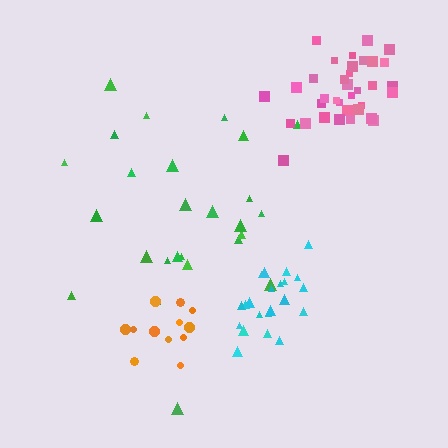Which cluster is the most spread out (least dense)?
Green.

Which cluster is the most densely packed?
Pink.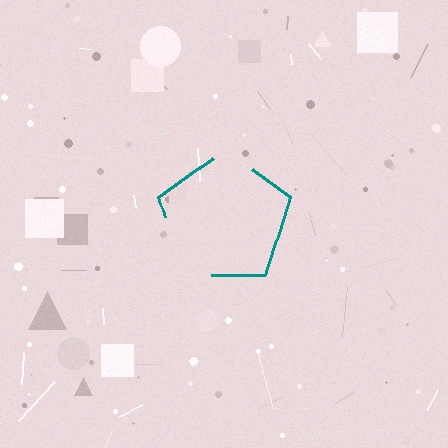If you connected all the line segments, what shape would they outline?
They would outline a pentagon.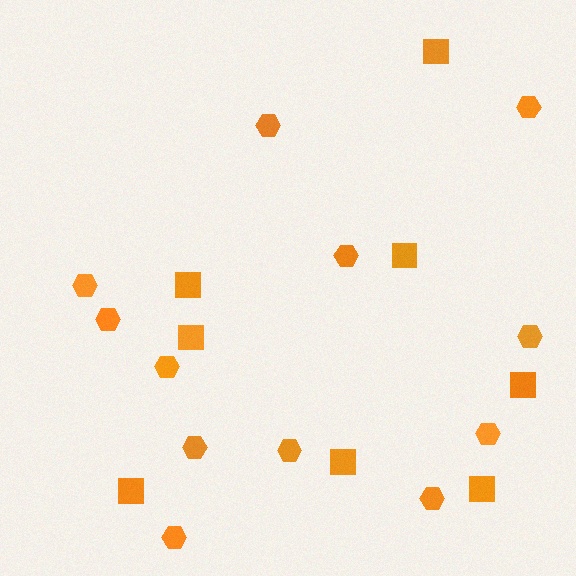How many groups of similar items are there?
There are 2 groups: one group of hexagons (12) and one group of squares (8).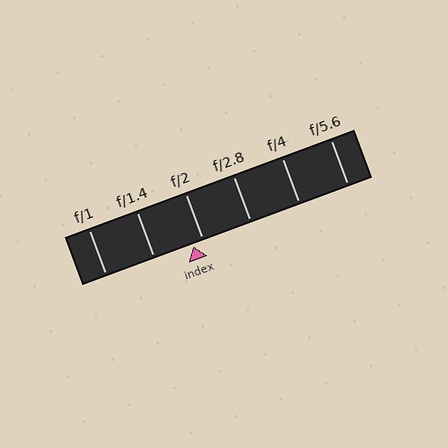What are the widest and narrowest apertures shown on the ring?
The widest aperture shown is f/1 and the narrowest is f/5.6.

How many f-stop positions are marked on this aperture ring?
There are 6 f-stop positions marked.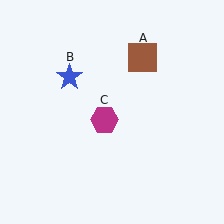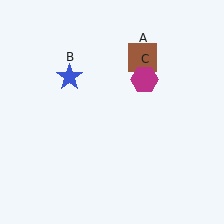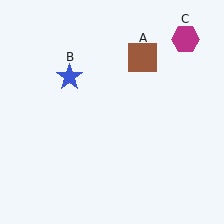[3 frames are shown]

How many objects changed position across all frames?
1 object changed position: magenta hexagon (object C).